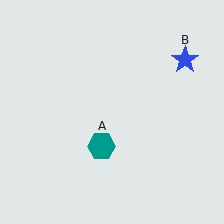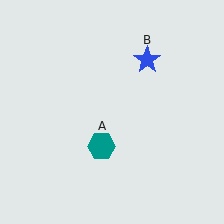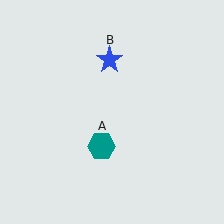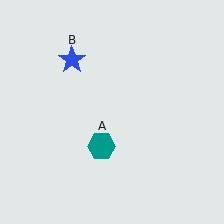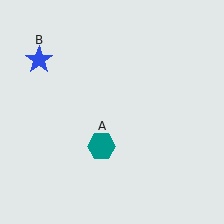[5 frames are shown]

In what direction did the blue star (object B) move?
The blue star (object B) moved left.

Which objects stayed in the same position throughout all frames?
Teal hexagon (object A) remained stationary.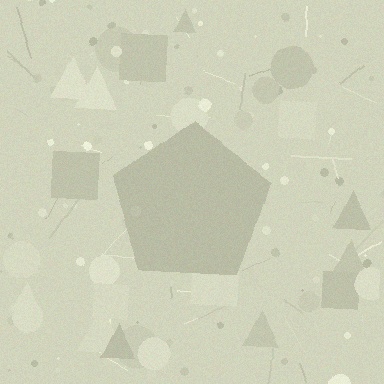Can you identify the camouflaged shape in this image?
The camouflaged shape is a pentagon.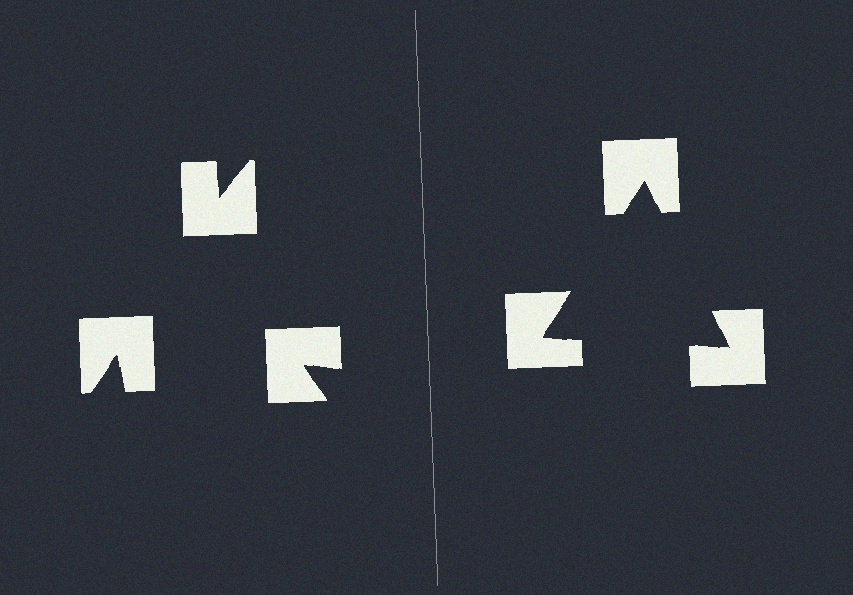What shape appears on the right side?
An illusory triangle.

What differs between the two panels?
The notched squares are positioned identically on both sides; only the wedge orientations differ. On the right they align to a triangle; on the left they are misaligned.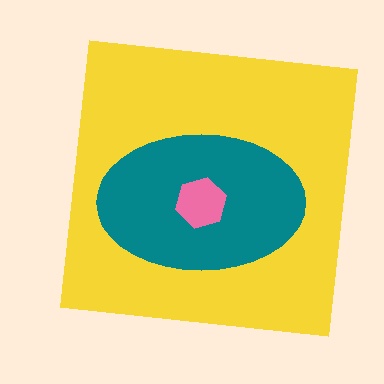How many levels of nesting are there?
3.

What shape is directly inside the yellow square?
The teal ellipse.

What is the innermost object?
The pink hexagon.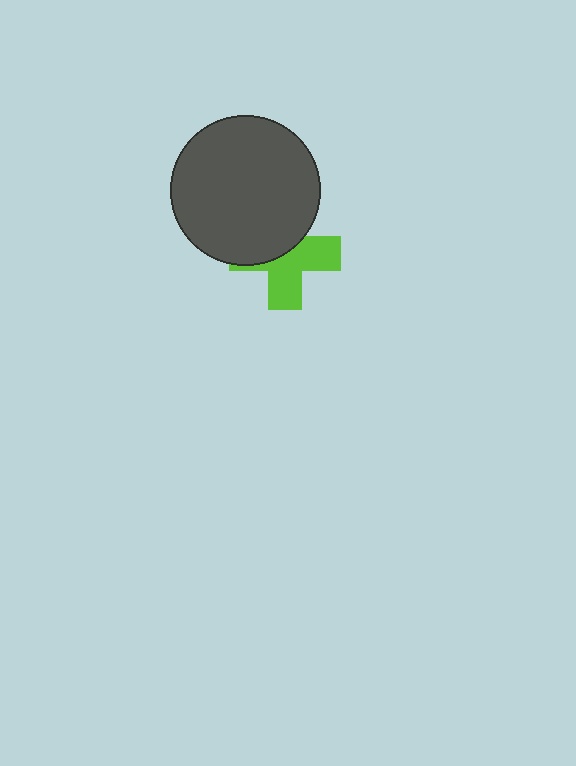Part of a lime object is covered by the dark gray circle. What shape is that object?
It is a cross.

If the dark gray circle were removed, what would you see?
You would see the complete lime cross.